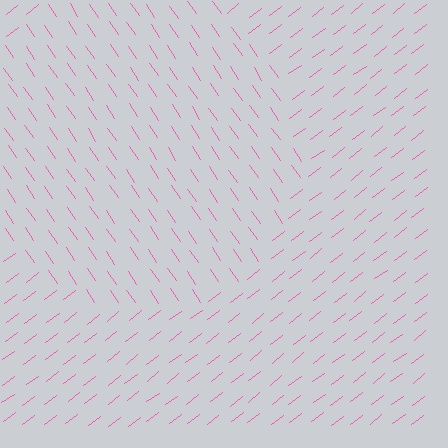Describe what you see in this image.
The image is filled with small pink line segments. A circle region in the image has lines oriented differently from the surrounding lines, creating a visible texture boundary.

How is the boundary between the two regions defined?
The boundary is defined purely by a change in line orientation (approximately 86 degrees difference). All lines are the same color and thickness.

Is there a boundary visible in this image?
Yes, there is a texture boundary formed by a change in line orientation.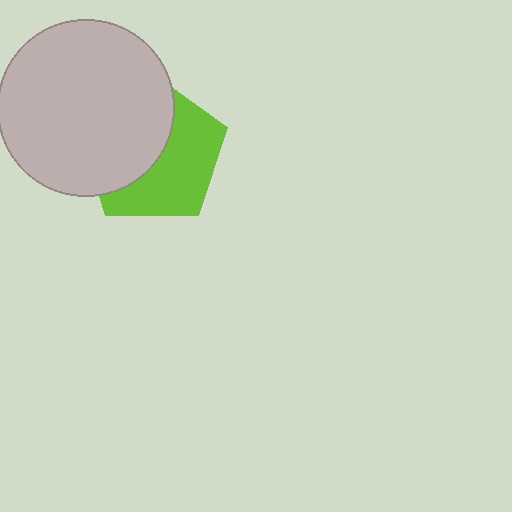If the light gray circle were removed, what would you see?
You would see the complete lime pentagon.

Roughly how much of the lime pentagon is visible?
About half of it is visible (roughly 50%).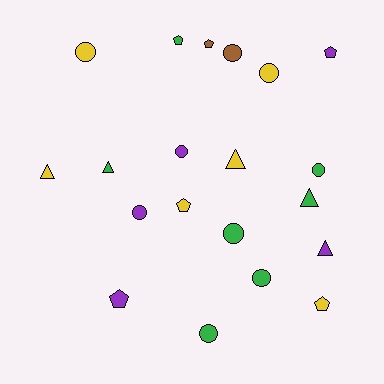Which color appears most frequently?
Green, with 7 objects.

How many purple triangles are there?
There is 1 purple triangle.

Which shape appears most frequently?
Circle, with 9 objects.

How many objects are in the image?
There are 20 objects.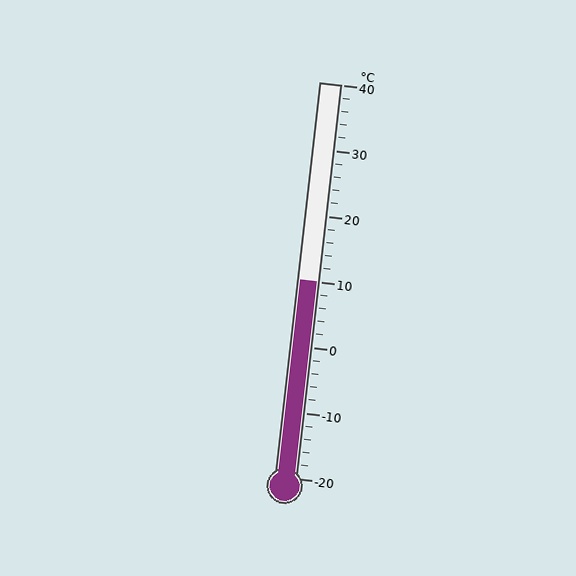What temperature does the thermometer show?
The thermometer shows approximately 10°C.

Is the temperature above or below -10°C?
The temperature is above -10°C.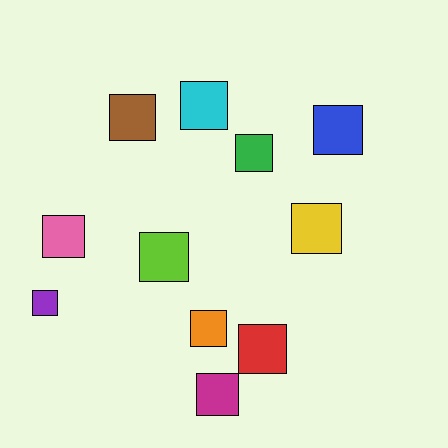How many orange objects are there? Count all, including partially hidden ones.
There is 1 orange object.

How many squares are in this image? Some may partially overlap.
There are 11 squares.